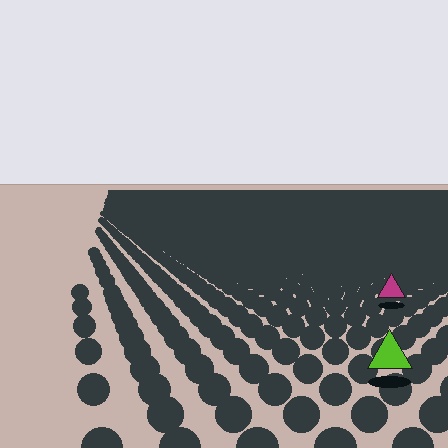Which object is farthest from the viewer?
The magenta triangle is farthest from the viewer. It appears smaller and the ground texture around it is denser.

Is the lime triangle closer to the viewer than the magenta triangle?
Yes. The lime triangle is closer — you can tell from the texture gradient: the ground texture is coarser near it.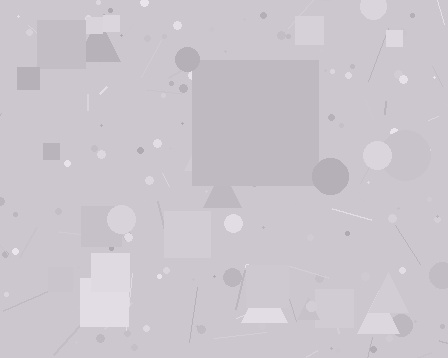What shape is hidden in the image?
A square is hidden in the image.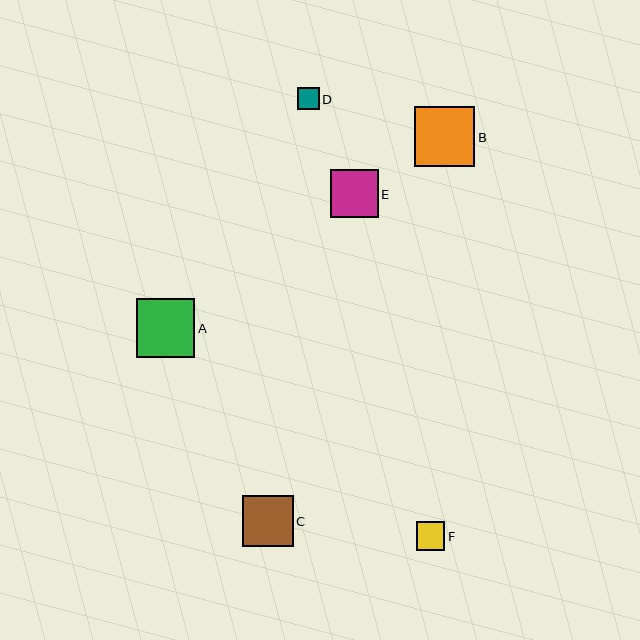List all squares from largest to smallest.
From largest to smallest: B, A, C, E, F, D.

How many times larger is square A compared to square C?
Square A is approximately 1.1 times the size of square C.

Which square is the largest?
Square B is the largest with a size of approximately 60 pixels.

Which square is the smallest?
Square D is the smallest with a size of approximately 22 pixels.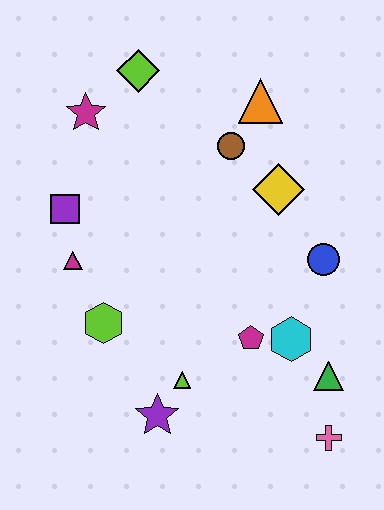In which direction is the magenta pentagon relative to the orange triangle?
The magenta pentagon is below the orange triangle.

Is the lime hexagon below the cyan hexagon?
No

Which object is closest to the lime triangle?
The purple star is closest to the lime triangle.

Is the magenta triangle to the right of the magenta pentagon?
No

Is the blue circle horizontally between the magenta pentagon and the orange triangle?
No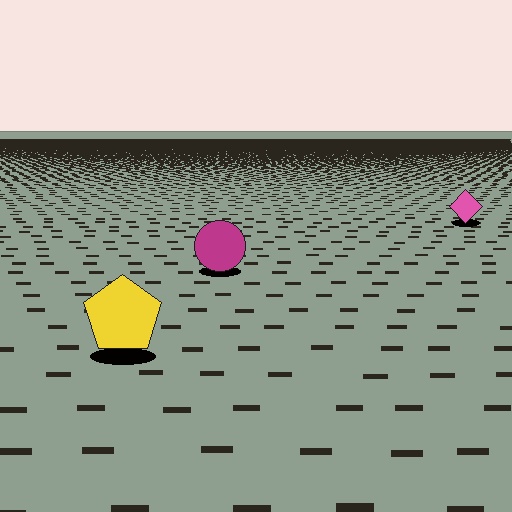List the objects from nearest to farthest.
From nearest to farthest: the yellow pentagon, the magenta circle, the pink diamond.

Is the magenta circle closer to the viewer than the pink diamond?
Yes. The magenta circle is closer — you can tell from the texture gradient: the ground texture is coarser near it.